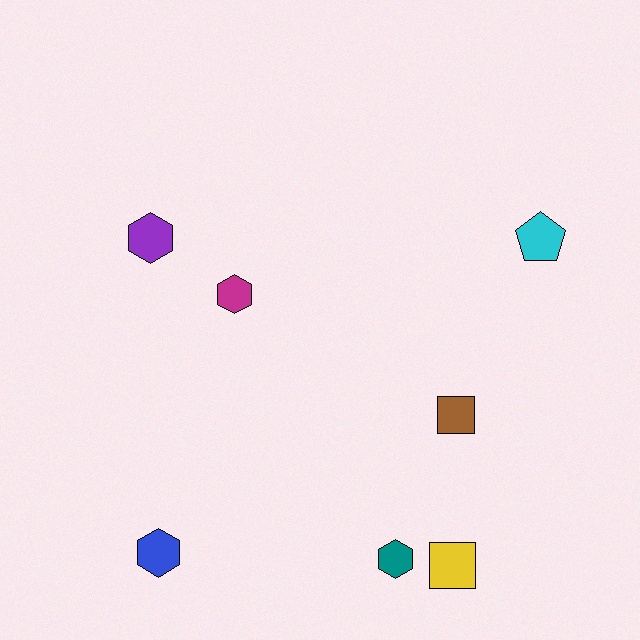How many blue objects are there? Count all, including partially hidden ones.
There is 1 blue object.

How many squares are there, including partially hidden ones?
There are 2 squares.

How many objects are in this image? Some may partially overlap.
There are 7 objects.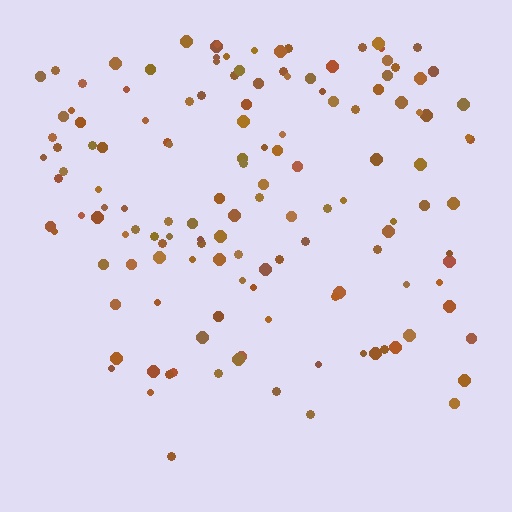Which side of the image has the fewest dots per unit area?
The bottom.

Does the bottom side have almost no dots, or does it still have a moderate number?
Still a moderate number, just noticeably fewer than the top.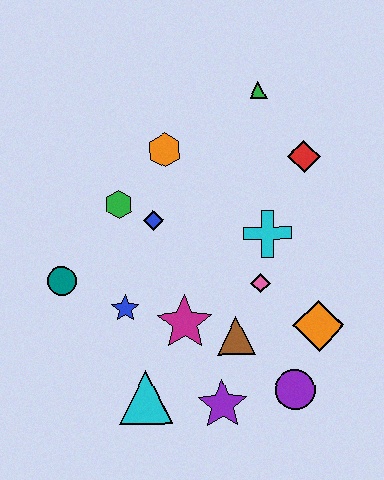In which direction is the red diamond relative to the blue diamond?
The red diamond is to the right of the blue diamond.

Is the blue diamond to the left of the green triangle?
Yes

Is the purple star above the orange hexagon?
No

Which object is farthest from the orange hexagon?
The purple circle is farthest from the orange hexagon.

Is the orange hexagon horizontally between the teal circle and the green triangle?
Yes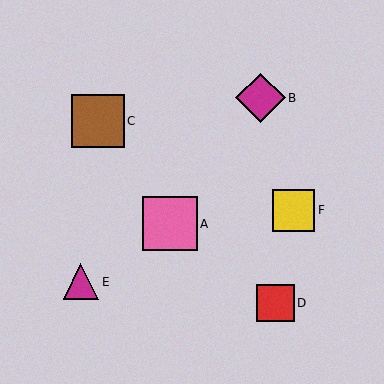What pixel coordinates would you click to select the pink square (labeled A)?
Click at (170, 224) to select the pink square A.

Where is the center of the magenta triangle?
The center of the magenta triangle is at (81, 282).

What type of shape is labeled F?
Shape F is a yellow square.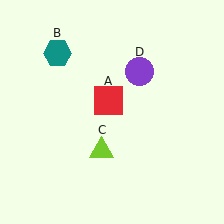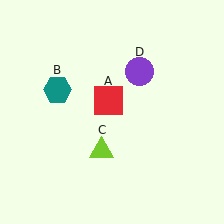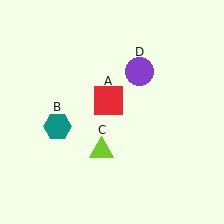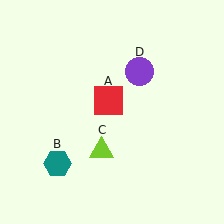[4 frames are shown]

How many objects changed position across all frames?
1 object changed position: teal hexagon (object B).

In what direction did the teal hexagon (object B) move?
The teal hexagon (object B) moved down.